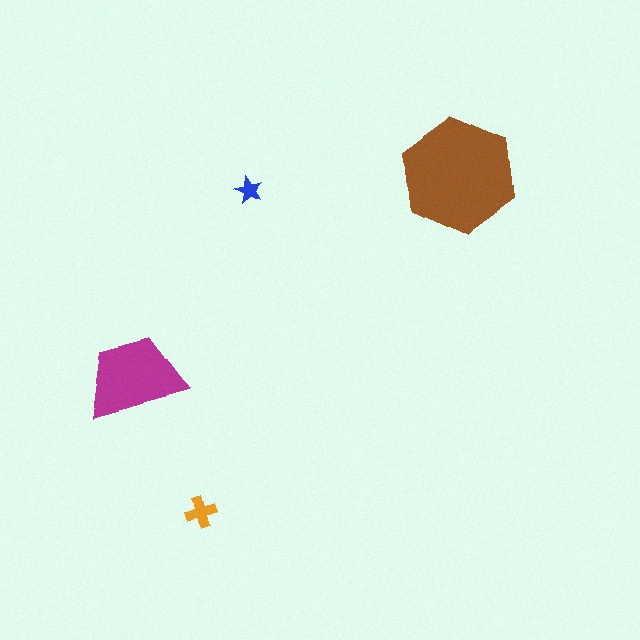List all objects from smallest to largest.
The blue star, the orange cross, the magenta trapezoid, the brown hexagon.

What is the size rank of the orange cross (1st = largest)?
3rd.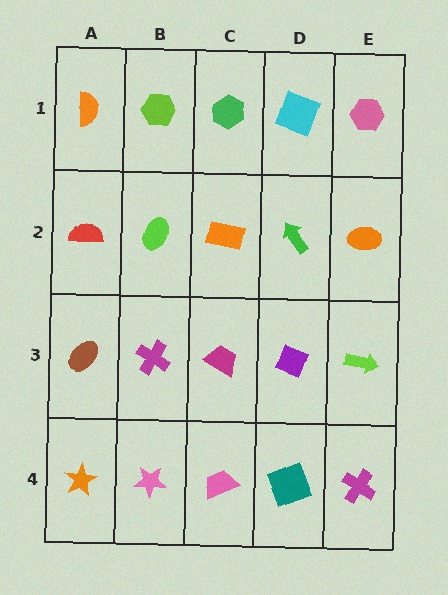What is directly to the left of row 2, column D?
An orange rectangle.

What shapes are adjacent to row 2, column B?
A lime hexagon (row 1, column B), a magenta cross (row 3, column B), a red semicircle (row 2, column A), an orange rectangle (row 2, column C).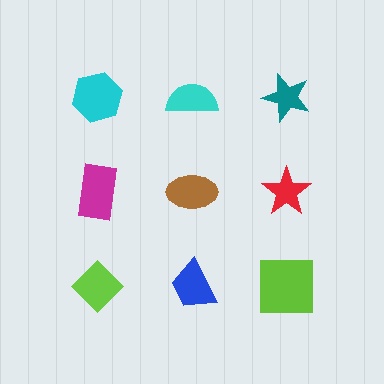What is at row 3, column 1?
A lime diamond.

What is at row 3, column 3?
A lime square.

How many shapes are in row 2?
3 shapes.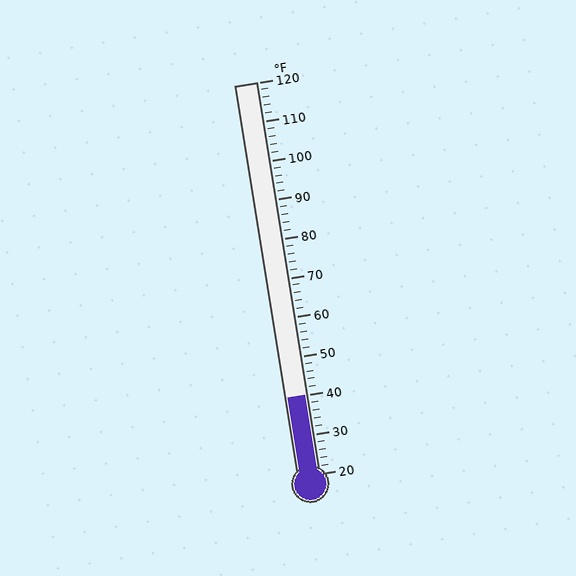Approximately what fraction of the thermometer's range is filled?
The thermometer is filled to approximately 20% of its range.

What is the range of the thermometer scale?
The thermometer scale ranges from 20°F to 120°F.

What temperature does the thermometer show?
The thermometer shows approximately 40°F.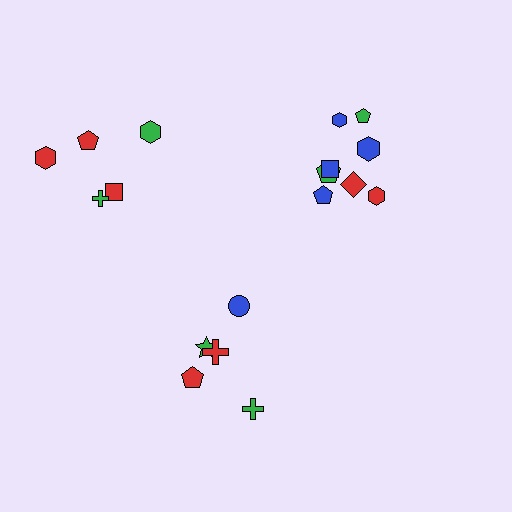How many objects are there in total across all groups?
There are 18 objects.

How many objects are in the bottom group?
There are 5 objects.